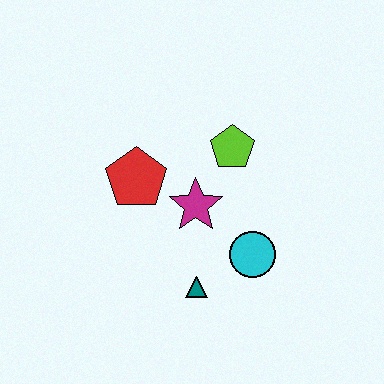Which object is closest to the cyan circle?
The teal triangle is closest to the cyan circle.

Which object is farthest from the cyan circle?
The red pentagon is farthest from the cyan circle.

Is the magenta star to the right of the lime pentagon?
No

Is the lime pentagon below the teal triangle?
No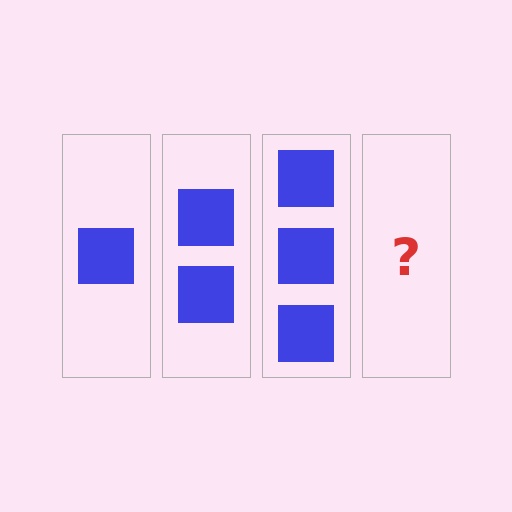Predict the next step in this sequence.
The next step is 4 squares.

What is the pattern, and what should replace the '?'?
The pattern is that each step adds one more square. The '?' should be 4 squares.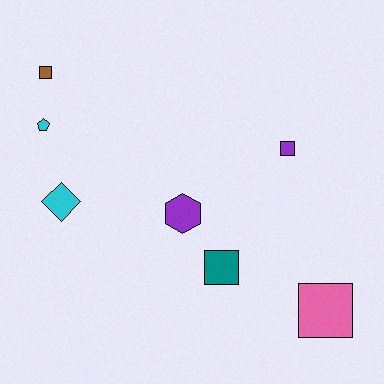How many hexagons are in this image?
There is 1 hexagon.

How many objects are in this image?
There are 7 objects.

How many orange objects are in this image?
There are no orange objects.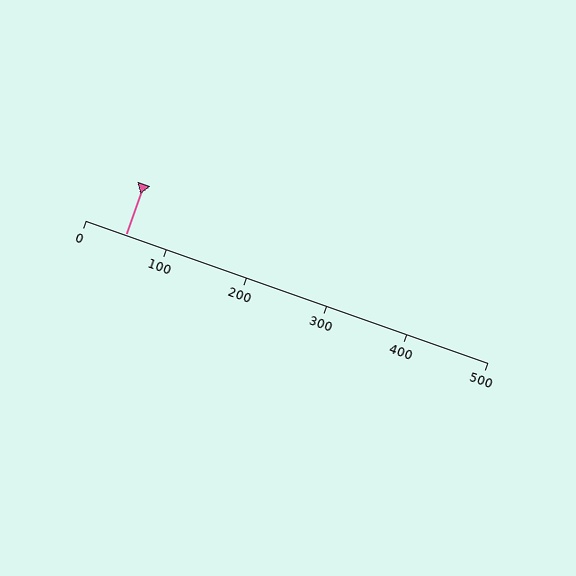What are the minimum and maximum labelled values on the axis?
The axis runs from 0 to 500.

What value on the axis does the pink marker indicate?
The marker indicates approximately 50.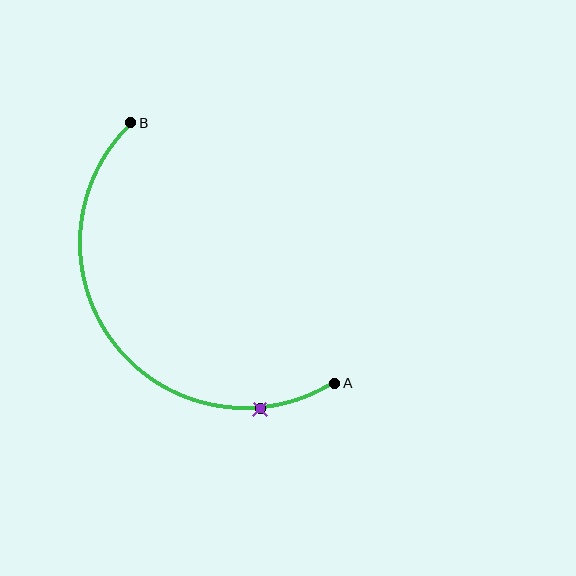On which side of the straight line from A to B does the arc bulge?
The arc bulges below and to the left of the straight line connecting A and B.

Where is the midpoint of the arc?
The arc midpoint is the point on the curve farthest from the straight line joining A and B. It sits below and to the left of that line.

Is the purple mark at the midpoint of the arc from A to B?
No. The purple mark lies on the arc but is closer to endpoint A. The arc midpoint would be at the point on the curve equidistant along the arc from both A and B.